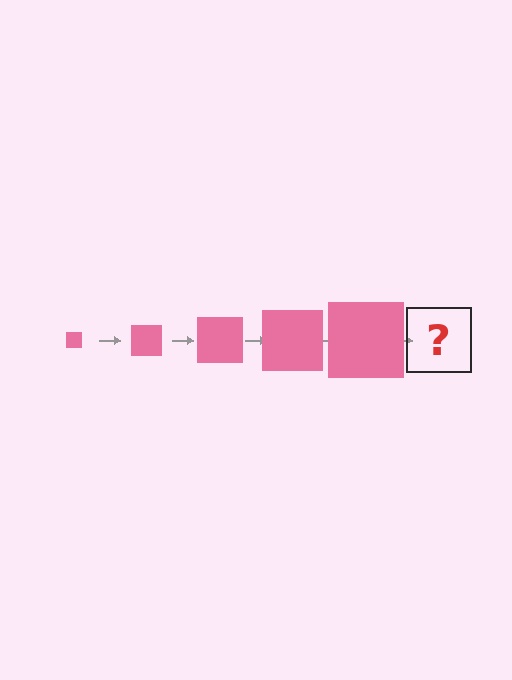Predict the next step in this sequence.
The next step is a pink square, larger than the previous one.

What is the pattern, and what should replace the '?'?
The pattern is that the square gets progressively larger each step. The '?' should be a pink square, larger than the previous one.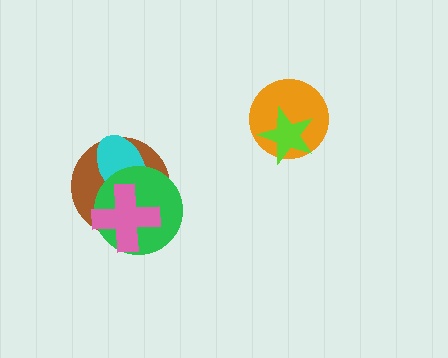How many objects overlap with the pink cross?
3 objects overlap with the pink cross.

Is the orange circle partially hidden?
Yes, it is partially covered by another shape.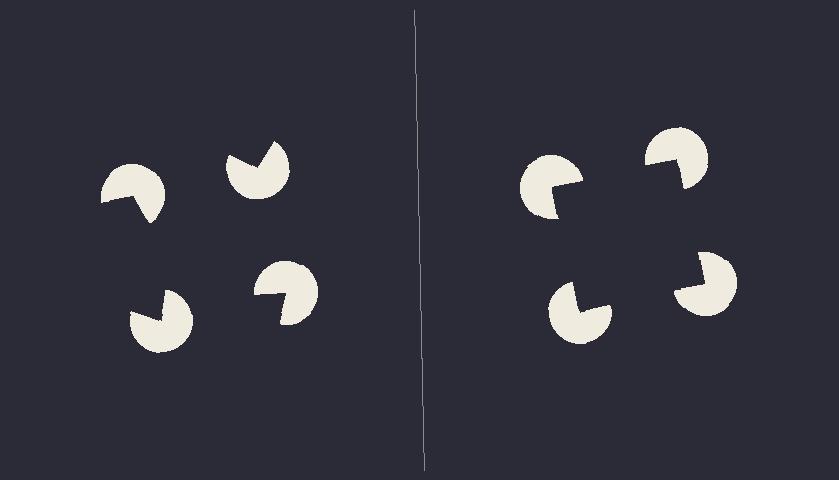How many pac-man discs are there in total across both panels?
8 — 4 on each side.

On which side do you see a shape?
An illusory square appears on the right side. On the left side the wedge cuts are rotated, so no coherent shape forms.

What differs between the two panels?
The pac-man discs are positioned identically on both sides; only the wedge orientations differ. On the right they align to a square; on the left they are misaligned.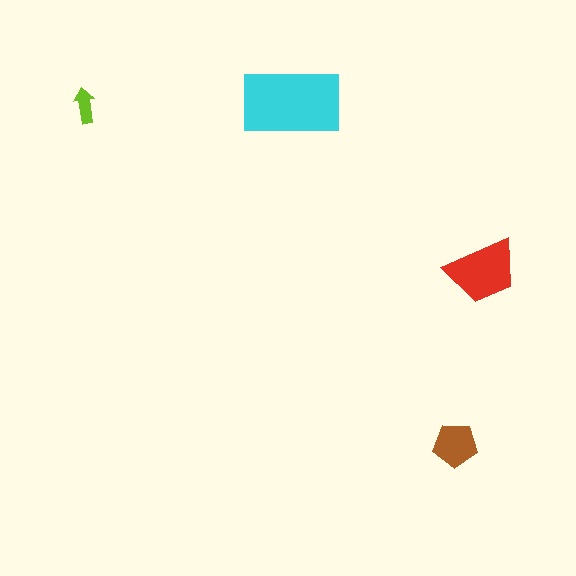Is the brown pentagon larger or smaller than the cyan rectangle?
Smaller.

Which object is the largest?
The cyan rectangle.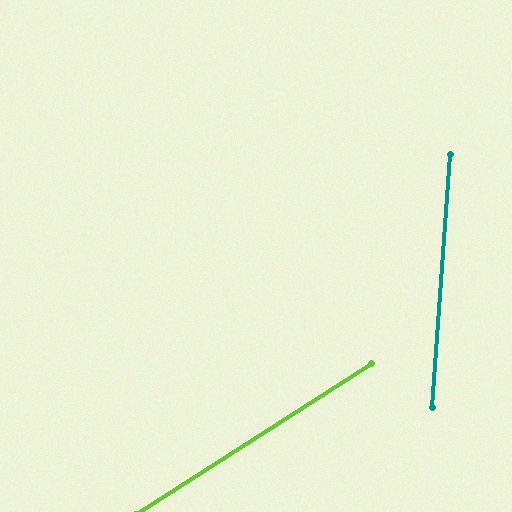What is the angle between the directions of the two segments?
Approximately 53 degrees.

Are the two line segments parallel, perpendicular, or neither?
Neither parallel nor perpendicular — they differ by about 53°.